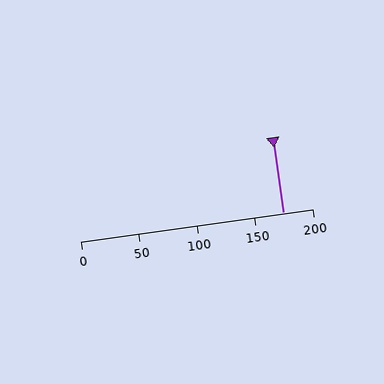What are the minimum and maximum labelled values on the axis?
The axis runs from 0 to 200.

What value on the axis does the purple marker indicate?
The marker indicates approximately 175.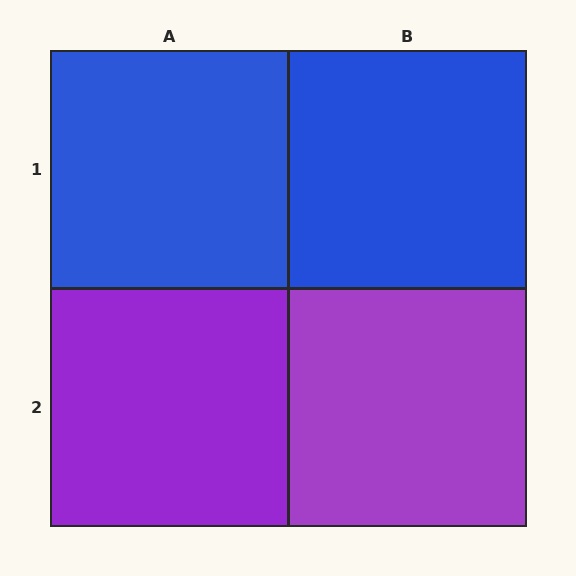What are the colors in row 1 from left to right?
Blue, blue.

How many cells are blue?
2 cells are blue.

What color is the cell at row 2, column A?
Purple.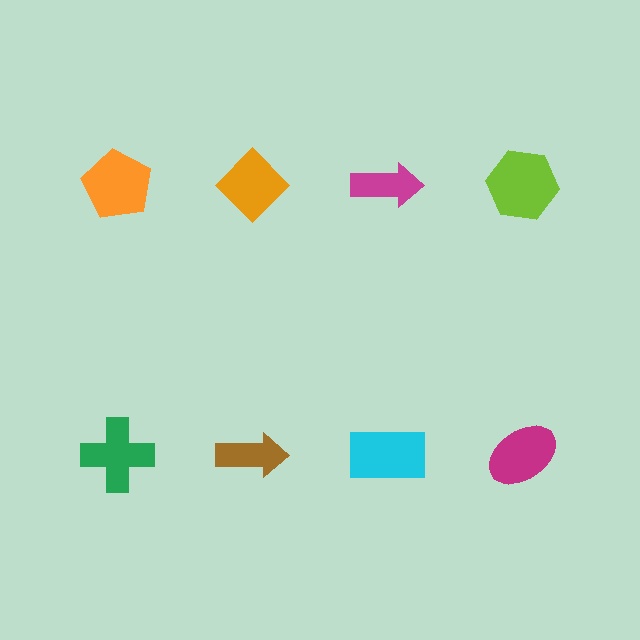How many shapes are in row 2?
4 shapes.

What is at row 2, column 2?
A brown arrow.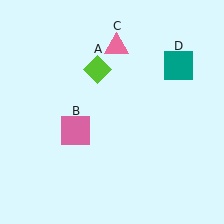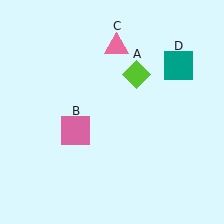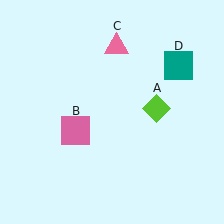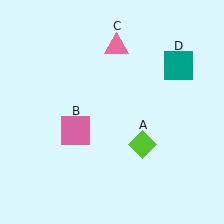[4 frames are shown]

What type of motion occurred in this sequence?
The lime diamond (object A) rotated clockwise around the center of the scene.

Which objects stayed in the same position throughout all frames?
Pink square (object B) and pink triangle (object C) and teal square (object D) remained stationary.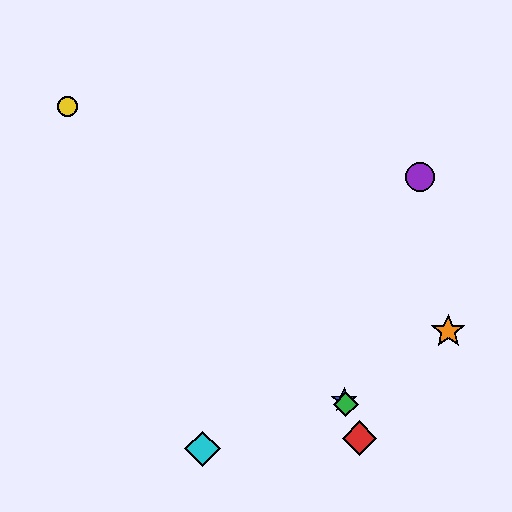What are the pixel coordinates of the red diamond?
The red diamond is at (360, 438).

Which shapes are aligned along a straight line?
The red diamond, the blue star, the green diamond are aligned along a straight line.